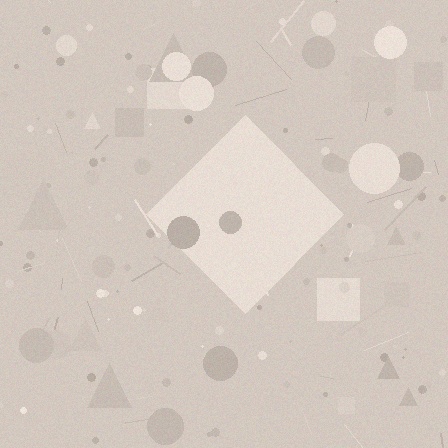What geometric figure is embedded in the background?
A diamond is embedded in the background.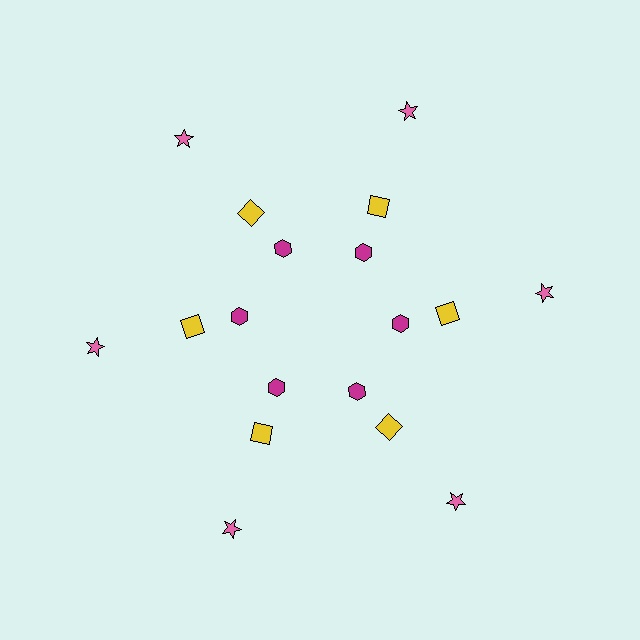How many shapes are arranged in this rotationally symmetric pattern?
There are 18 shapes, arranged in 6 groups of 3.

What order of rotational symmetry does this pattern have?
This pattern has 6-fold rotational symmetry.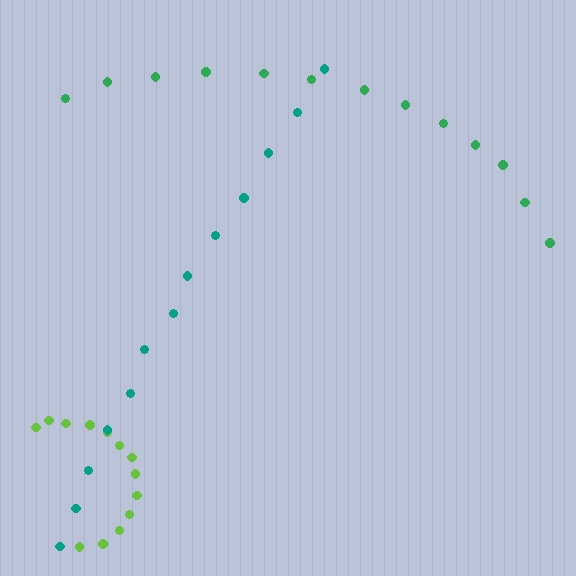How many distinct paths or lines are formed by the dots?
There are 3 distinct paths.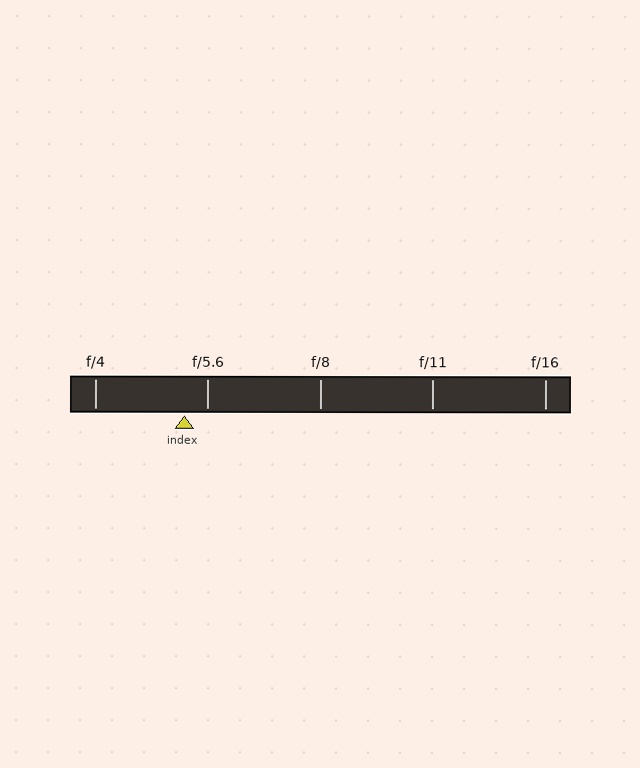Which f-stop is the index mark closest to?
The index mark is closest to f/5.6.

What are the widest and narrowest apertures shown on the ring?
The widest aperture shown is f/4 and the narrowest is f/16.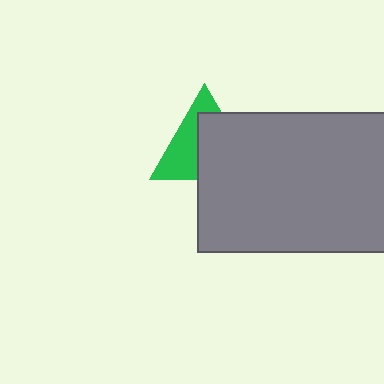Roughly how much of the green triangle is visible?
About half of it is visible (roughly 45%).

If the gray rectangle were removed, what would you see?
You would see the complete green triangle.